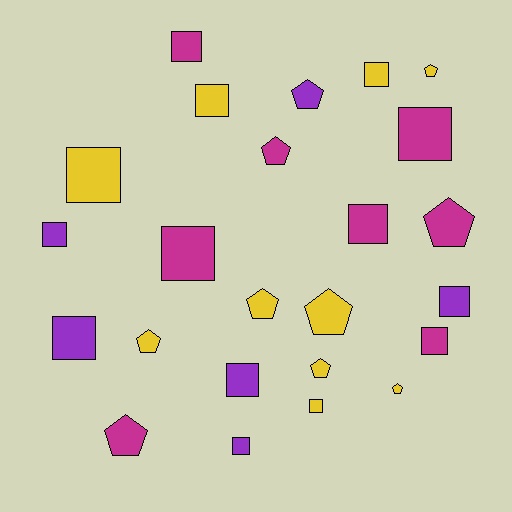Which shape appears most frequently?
Square, with 14 objects.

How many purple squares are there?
There are 5 purple squares.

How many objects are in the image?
There are 24 objects.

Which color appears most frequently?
Yellow, with 10 objects.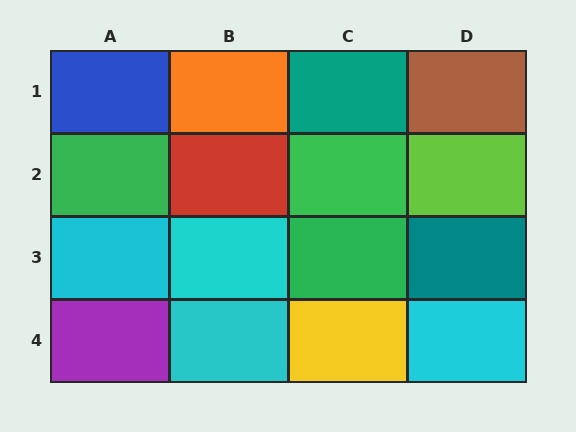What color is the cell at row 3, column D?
Teal.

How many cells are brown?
1 cell is brown.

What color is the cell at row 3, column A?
Cyan.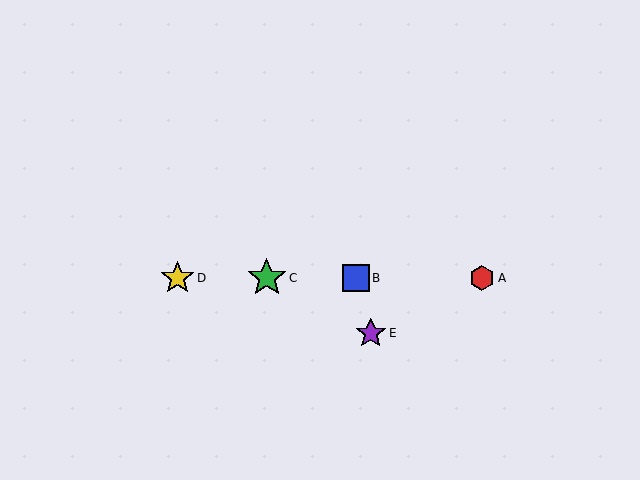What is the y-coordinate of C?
Object C is at y≈278.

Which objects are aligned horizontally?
Objects A, B, C, D are aligned horizontally.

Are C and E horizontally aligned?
No, C is at y≈278 and E is at y≈333.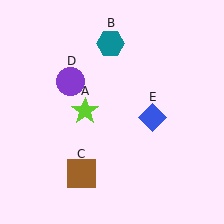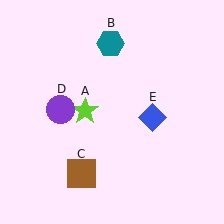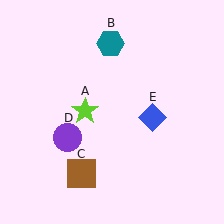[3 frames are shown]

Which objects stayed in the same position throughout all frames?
Lime star (object A) and teal hexagon (object B) and brown square (object C) and blue diamond (object E) remained stationary.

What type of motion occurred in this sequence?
The purple circle (object D) rotated counterclockwise around the center of the scene.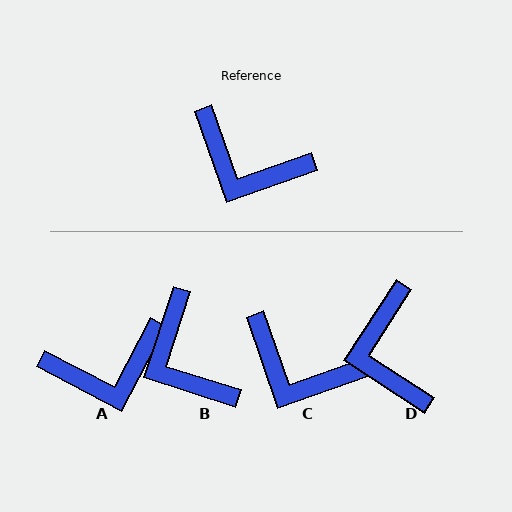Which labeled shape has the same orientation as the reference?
C.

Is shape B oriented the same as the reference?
No, it is off by about 37 degrees.